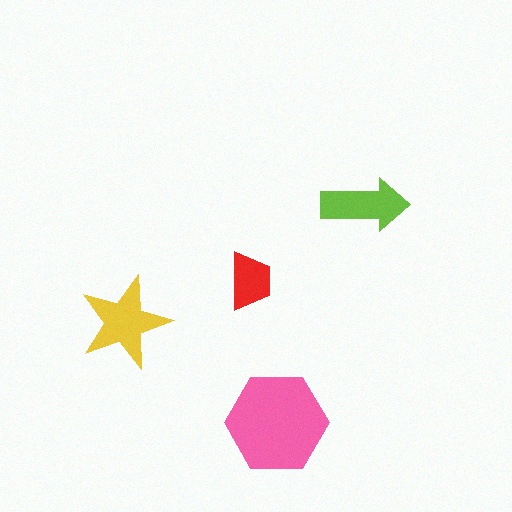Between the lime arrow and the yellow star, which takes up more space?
The yellow star.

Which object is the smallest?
The red trapezoid.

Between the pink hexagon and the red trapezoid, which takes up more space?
The pink hexagon.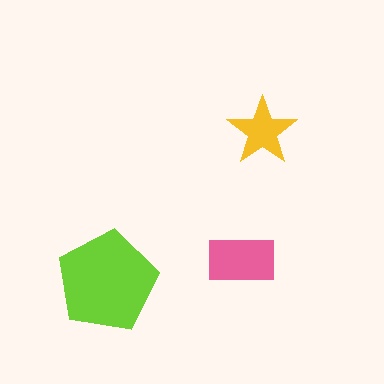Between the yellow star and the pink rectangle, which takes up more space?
The pink rectangle.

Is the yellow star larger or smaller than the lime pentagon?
Smaller.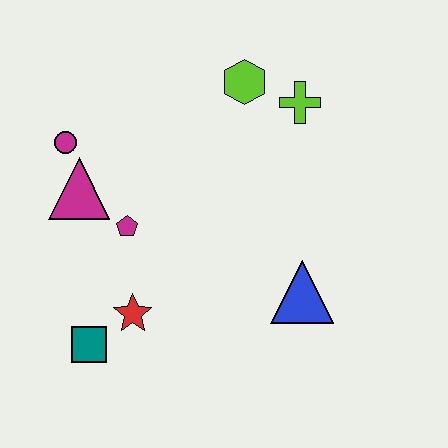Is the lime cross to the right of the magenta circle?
Yes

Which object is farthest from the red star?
The lime cross is farthest from the red star.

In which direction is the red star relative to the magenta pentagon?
The red star is below the magenta pentagon.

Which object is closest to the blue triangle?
The red star is closest to the blue triangle.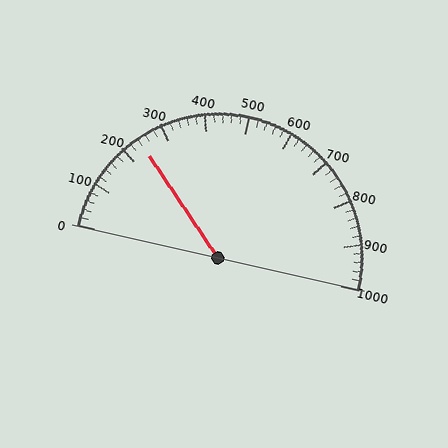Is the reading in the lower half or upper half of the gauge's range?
The reading is in the lower half of the range (0 to 1000).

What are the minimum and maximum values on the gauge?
The gauge ranges from 0 to 1000.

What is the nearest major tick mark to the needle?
The nearest major tick mark is 200.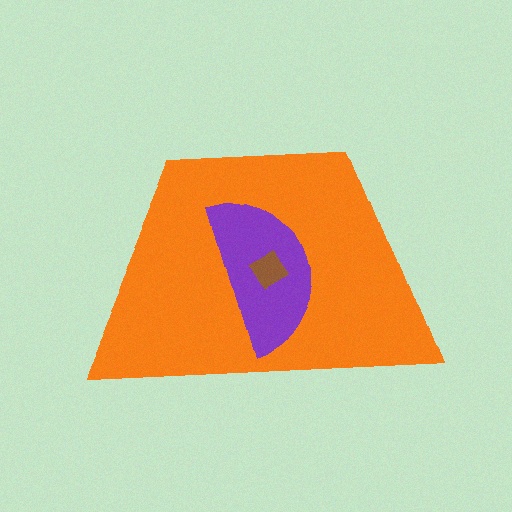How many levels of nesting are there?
3.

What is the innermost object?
The brown diamond.